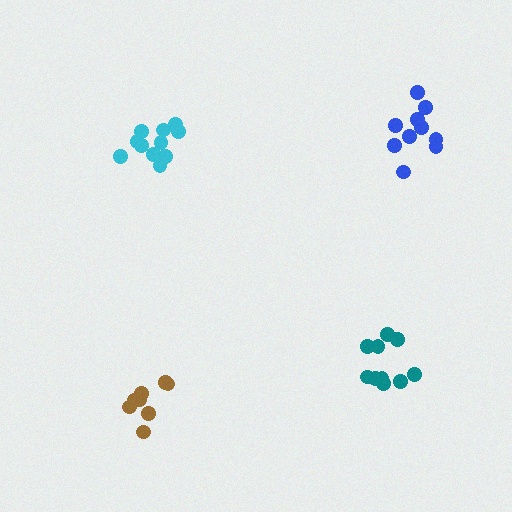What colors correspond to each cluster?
The clusters are colored: teal, blue, cyan, brown.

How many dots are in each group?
Group 1: 10 dots, Group 2: 10 dots, Group 3: 11 dots, Group 4: 8 dots (39 total).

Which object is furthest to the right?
The blue cluster is rightmost.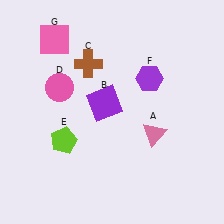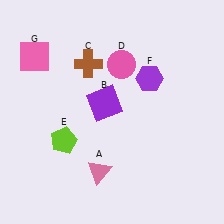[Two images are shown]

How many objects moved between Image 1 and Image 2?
3 objects moved between the two images.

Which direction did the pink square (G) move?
The pink square (G) moved left.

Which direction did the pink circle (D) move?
The pink circle (D) moved right.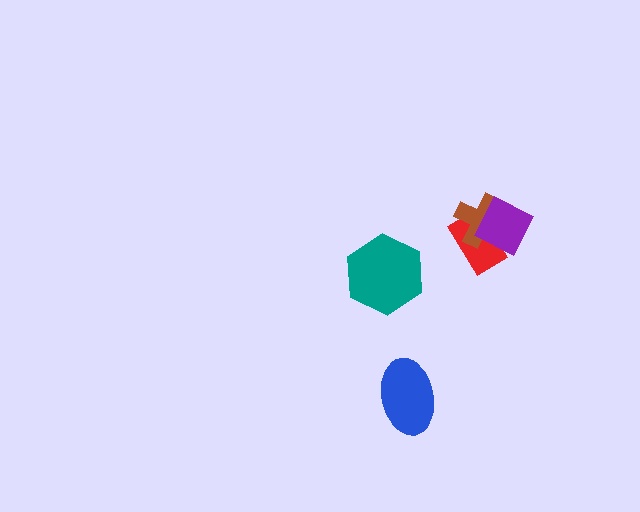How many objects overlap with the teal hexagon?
0 objects overlap with the teal hexagon.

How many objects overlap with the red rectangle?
2 objects overlap with the red rectangle.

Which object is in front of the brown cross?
The purple diamond is in front of the brown cross.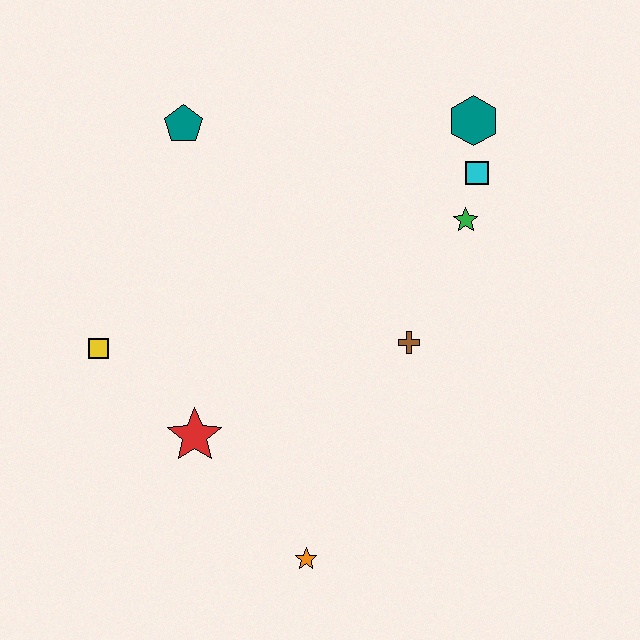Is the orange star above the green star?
No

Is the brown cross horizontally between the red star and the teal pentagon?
No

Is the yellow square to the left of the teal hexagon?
Yes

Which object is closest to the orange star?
The red star is closest to the orange star.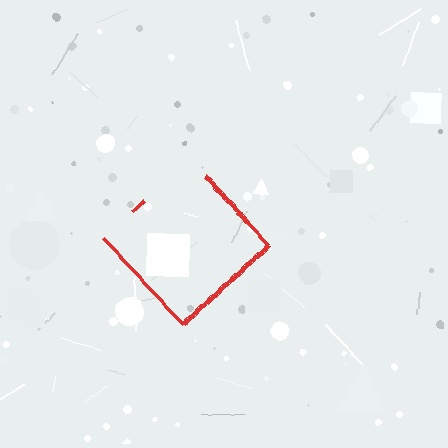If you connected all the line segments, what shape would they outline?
They would outline a diamond.